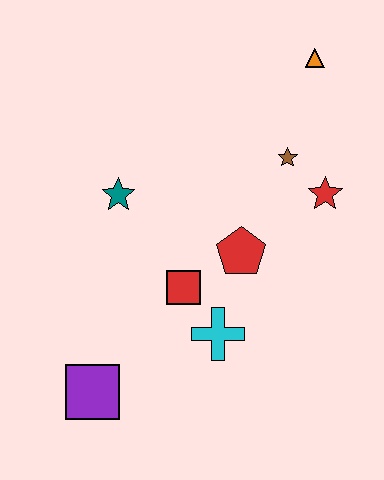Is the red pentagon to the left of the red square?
No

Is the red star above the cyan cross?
Yes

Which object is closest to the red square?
The cyan cross is closest to the red square.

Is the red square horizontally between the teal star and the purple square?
No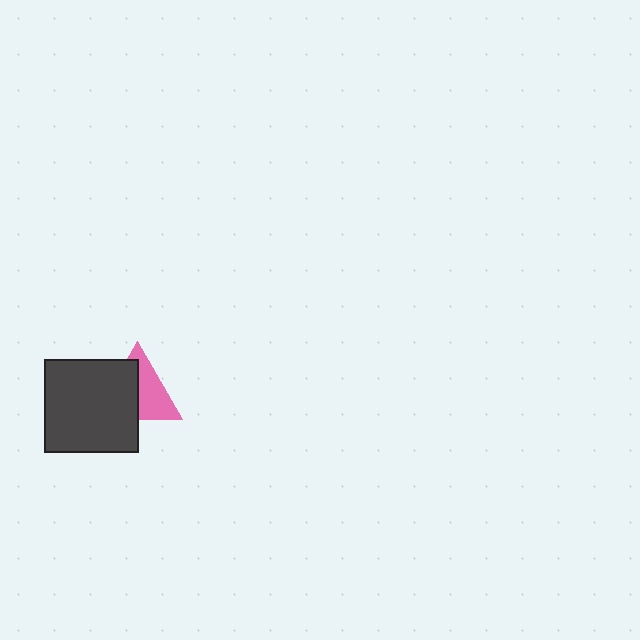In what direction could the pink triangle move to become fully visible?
The pink triangle could move toward the upper-right. That would shift it out from behind the dark gray square entirely.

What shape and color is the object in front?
The object in front is a dark gray square.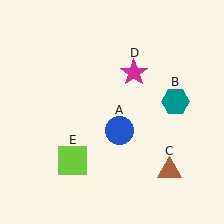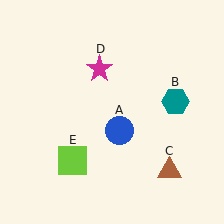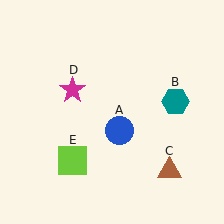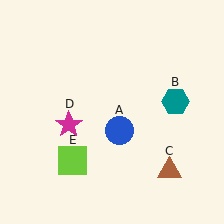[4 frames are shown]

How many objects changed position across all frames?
1 object changed position: magenta star (object D).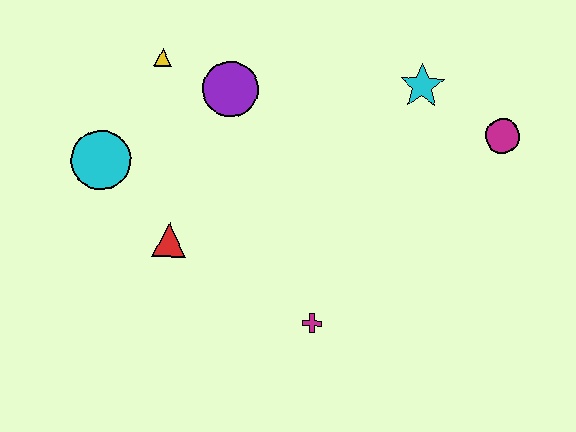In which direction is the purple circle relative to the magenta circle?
The purple circle is to the left of the magenta circle.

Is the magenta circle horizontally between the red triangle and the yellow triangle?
No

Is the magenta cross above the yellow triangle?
No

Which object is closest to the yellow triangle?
The purple circle is closest to the yellow triangle.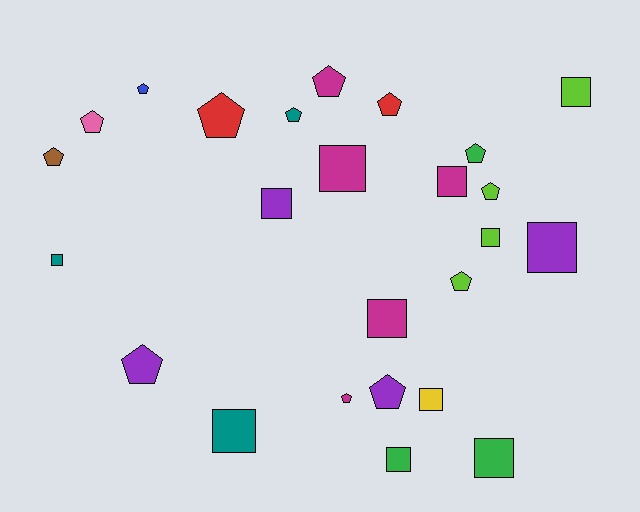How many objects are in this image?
There are 25 objects.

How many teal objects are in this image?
There are 3 teal objects.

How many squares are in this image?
There are 12 squares.